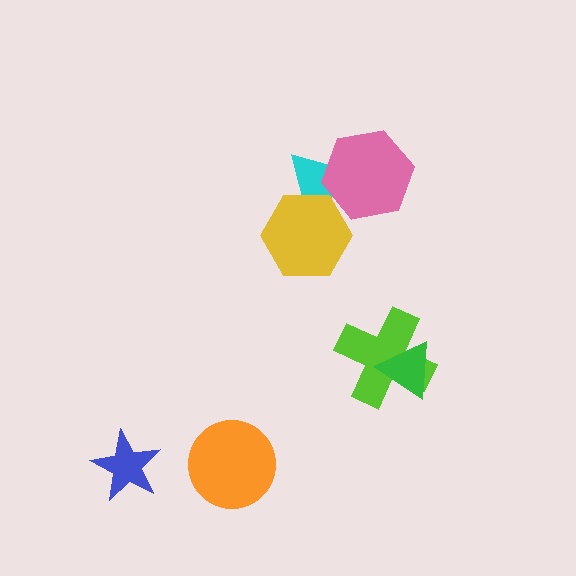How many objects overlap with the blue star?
0 objects overlap with the blue star.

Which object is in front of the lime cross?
The green triangle is in front of the lime cross.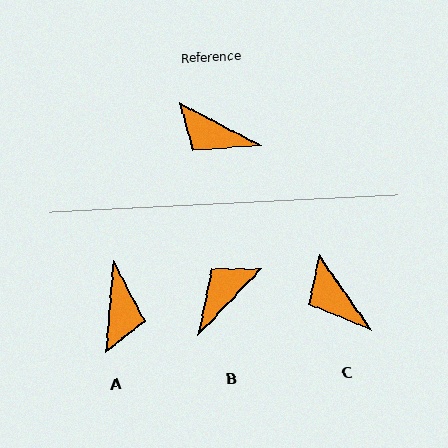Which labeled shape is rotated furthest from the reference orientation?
A, about 113 degrees away.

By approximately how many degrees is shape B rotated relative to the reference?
Approximately 106 degrees clockwise.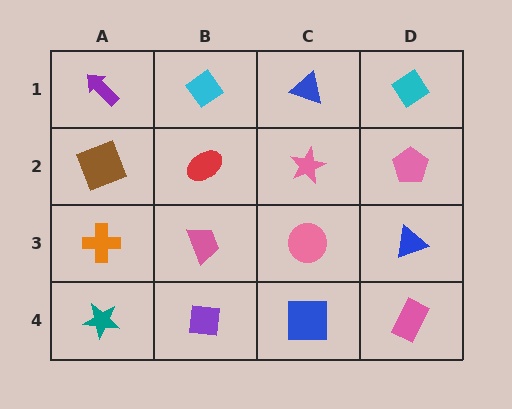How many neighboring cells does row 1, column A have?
2.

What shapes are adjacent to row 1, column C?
A pink star (row 2, column C), a cyan diamond (row 1, column B), a cyan diamond (row 1, column D).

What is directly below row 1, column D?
A pink pentagon.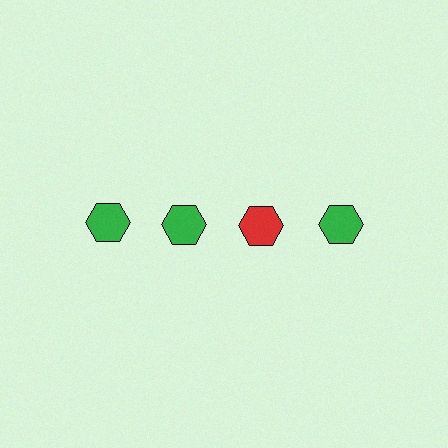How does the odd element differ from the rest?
It has a different color: red instead of green.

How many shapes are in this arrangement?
There are 4 shapes arranged in a grid pattern.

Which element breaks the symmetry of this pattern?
The red hexagon in the top row, center column breaks the symmetry. All other shapes are green hexagons.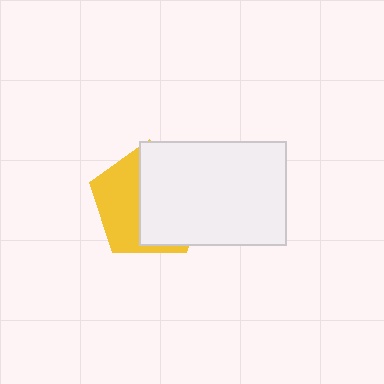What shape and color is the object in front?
The object in front is a white rectangle.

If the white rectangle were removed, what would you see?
You would see the complete yellow pentagon.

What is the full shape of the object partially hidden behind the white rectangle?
The partially hidden object is a yellow pentagon.